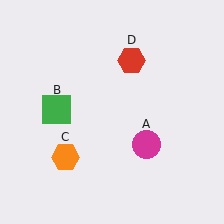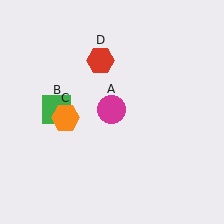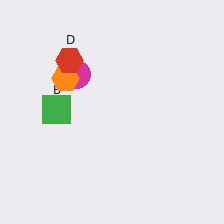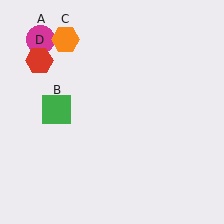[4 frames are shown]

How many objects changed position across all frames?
3 objects changed position: magenta circle (object A), orange hexagon (object C), red hexagon (object D).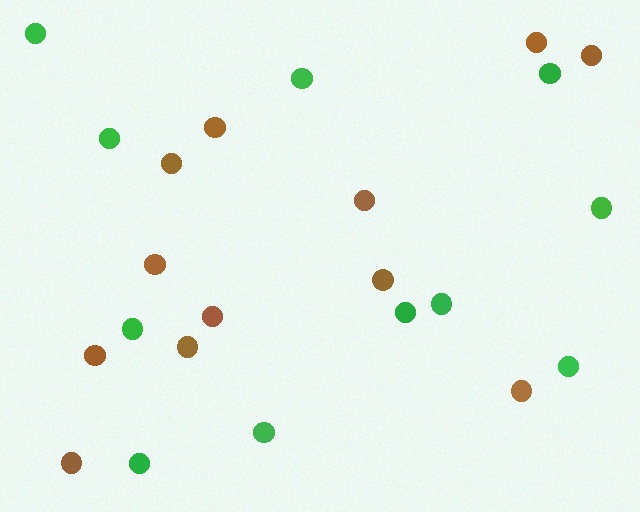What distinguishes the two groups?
There are 2 groups: one group of brown circles (12) and one group of green circles (11).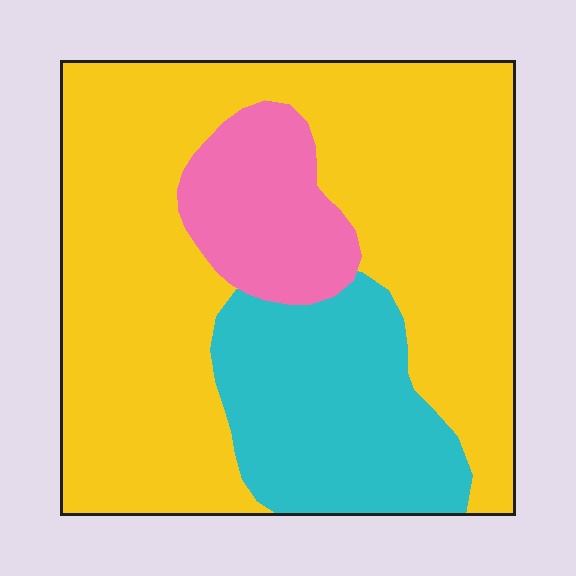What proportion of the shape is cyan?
Cyan takes up about one fifth (1/5) of the shape.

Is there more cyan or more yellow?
Yellow.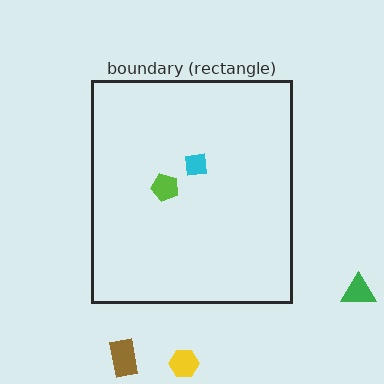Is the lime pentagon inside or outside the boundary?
Inside.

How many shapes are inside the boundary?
2 inside, 3 outside.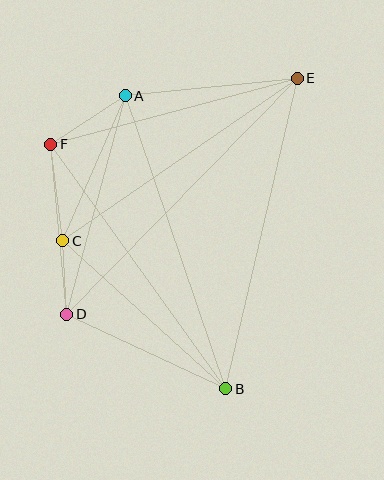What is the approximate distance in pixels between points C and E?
The distance between C and E is approximately 285 pixels.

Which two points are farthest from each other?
Points D and E are farthest from each other.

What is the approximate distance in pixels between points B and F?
The distance between B and F is approximately 301 pixels.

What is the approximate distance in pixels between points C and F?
The distance between C and F is approximately 97 pixels.